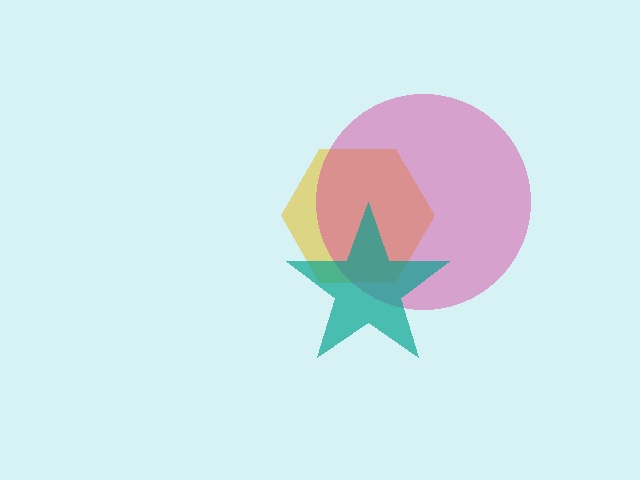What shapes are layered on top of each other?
The layered shapes are: a yellow hexagon, a magenta circle, a teal star.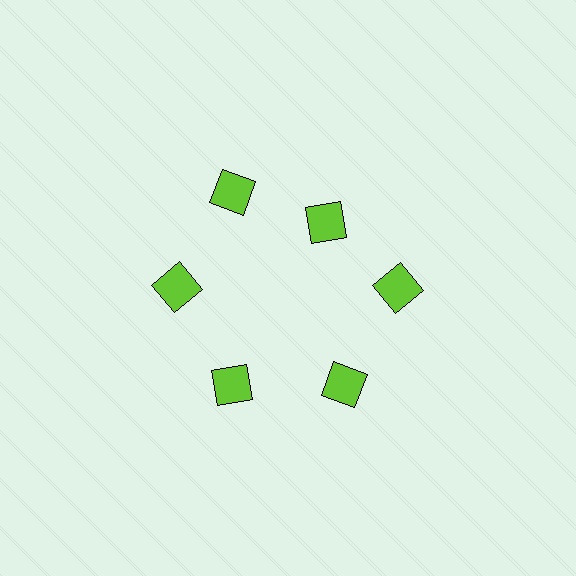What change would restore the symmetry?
The symmetry would be restored by moving it outward, back onto the ring so that all 6 squares sit at equal angles and equal distance from the center.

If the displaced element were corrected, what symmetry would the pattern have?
It would have 6-fold rotational symmetry — the pattern would map onto itself every 60 degrees.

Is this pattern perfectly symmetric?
No. The 6 lime squares are arranged in a ring, but one element near the 1 o'clock position is pulled inward toward the center, breaking the 6-fold rotational symmetry.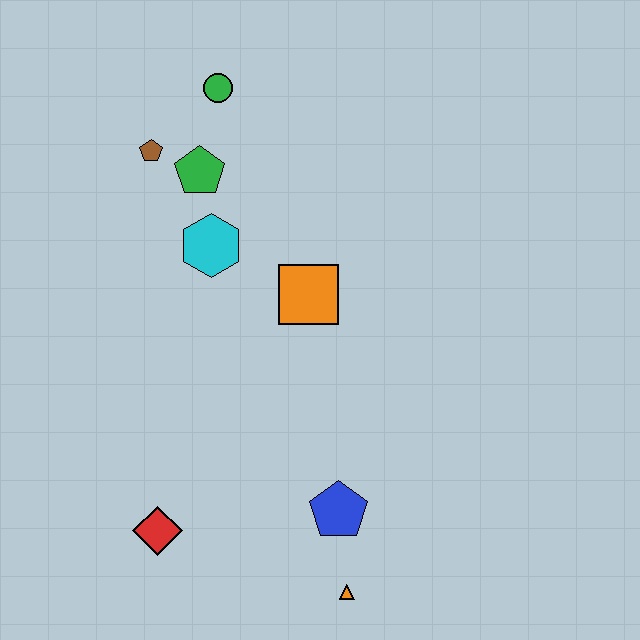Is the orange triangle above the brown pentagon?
No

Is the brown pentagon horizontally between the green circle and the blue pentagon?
No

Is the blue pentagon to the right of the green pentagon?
Yes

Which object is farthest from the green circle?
The orange triangle is farthest from the green circle.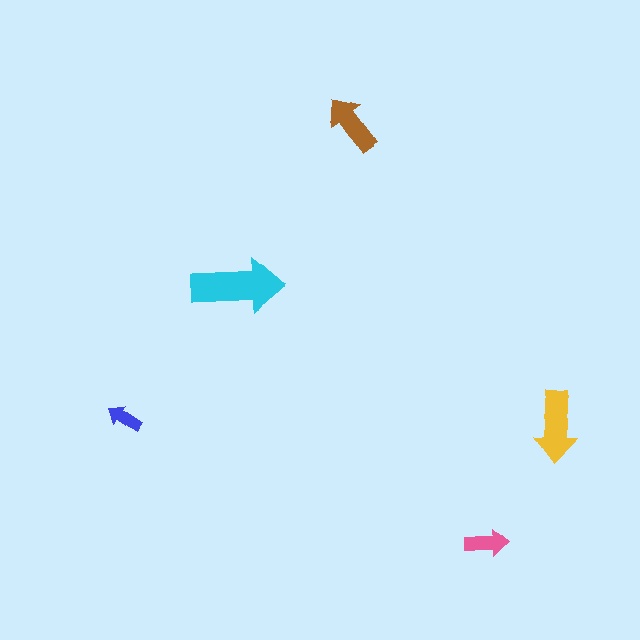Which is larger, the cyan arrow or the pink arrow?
The cyan one.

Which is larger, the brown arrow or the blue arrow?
The brown one.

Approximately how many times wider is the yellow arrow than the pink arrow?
About 1.5 times wider.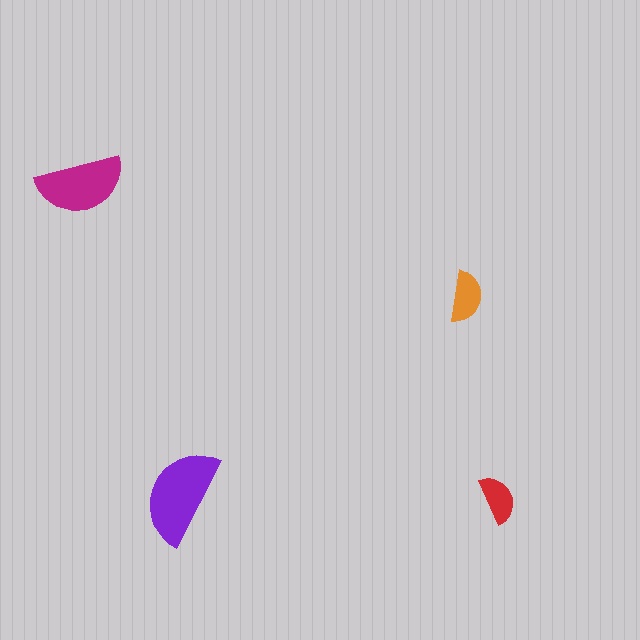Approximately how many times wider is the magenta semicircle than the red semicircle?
About 2 times wider.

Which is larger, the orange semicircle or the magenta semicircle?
The magenta one.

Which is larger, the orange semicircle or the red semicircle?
The orange one.